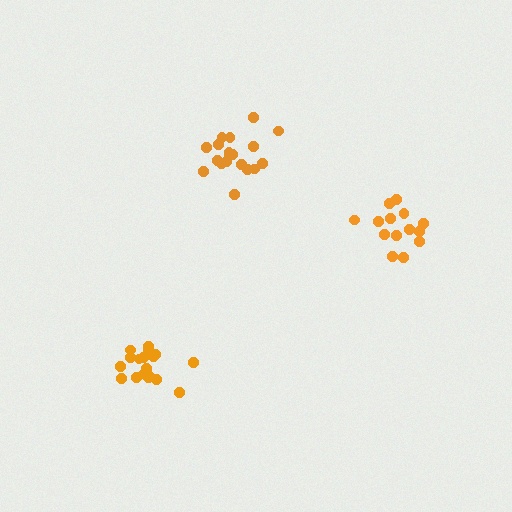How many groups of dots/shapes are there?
There are 3 groups.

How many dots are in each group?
Group 1: 18 dots, Group 2: 19 dots, Group 3: 14 dots (51 total).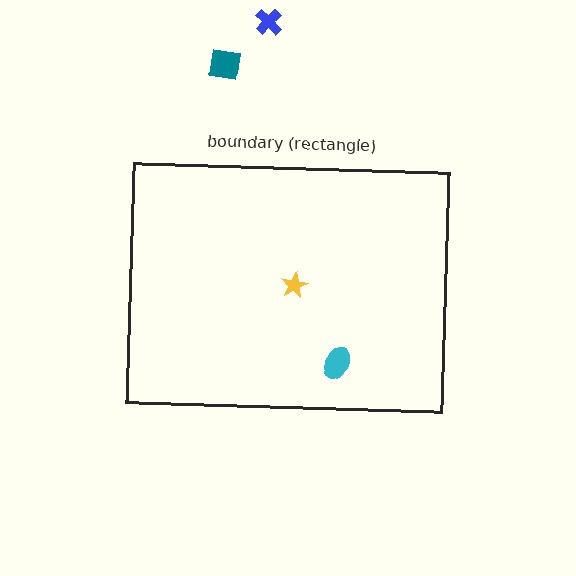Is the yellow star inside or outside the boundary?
Inside.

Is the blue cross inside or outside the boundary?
Outside.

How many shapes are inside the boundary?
2 inside, 2 outside.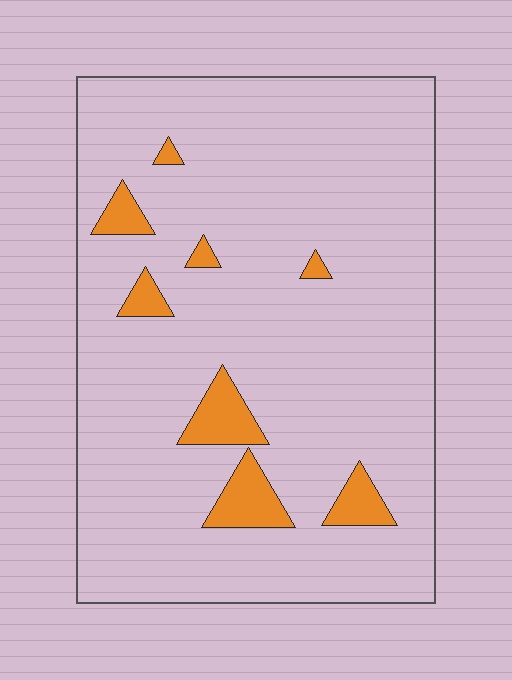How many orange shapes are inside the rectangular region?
8.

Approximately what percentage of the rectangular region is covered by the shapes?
Approximately 10%.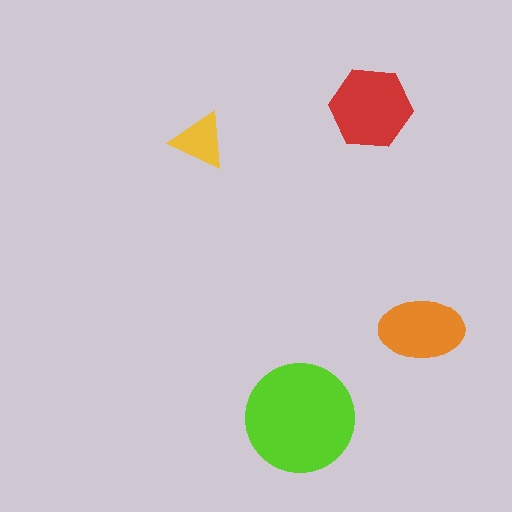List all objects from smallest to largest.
The yellow triangle, the orange ellipse, the red hexagon, the lime circle.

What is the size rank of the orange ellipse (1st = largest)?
3rd.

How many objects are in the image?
There are 4 objects in the image.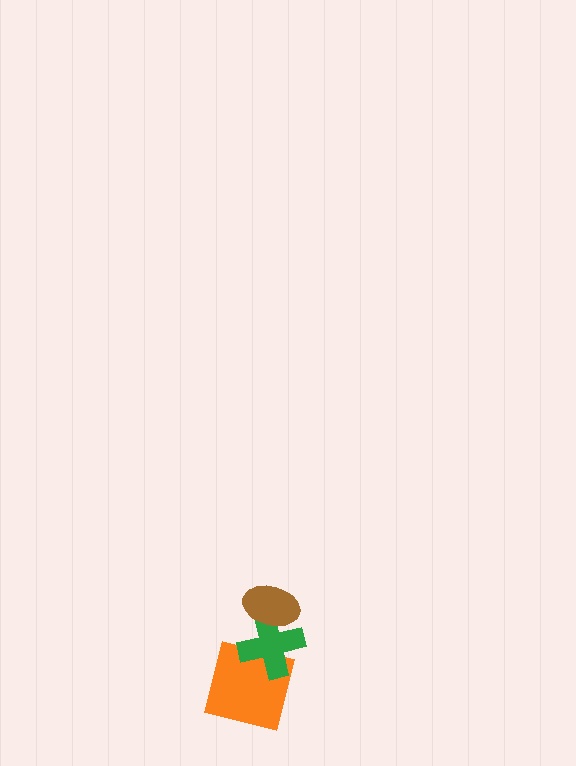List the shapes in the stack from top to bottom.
From top to bottom: the brown ellipse, the green cross, the orange square.